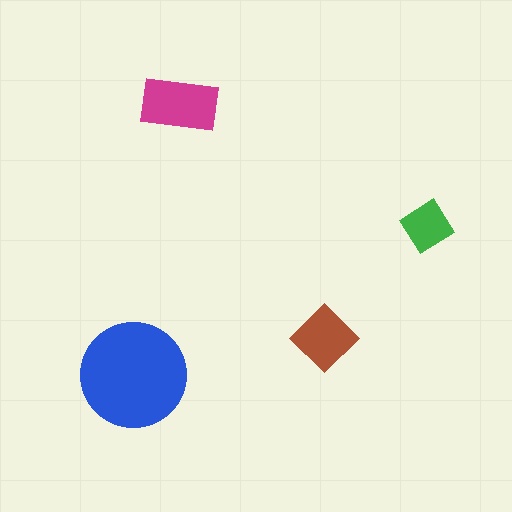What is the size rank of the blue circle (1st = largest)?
1st.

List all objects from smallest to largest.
The green diamond, the brown diamond, the magenta rectangle, the blue circle.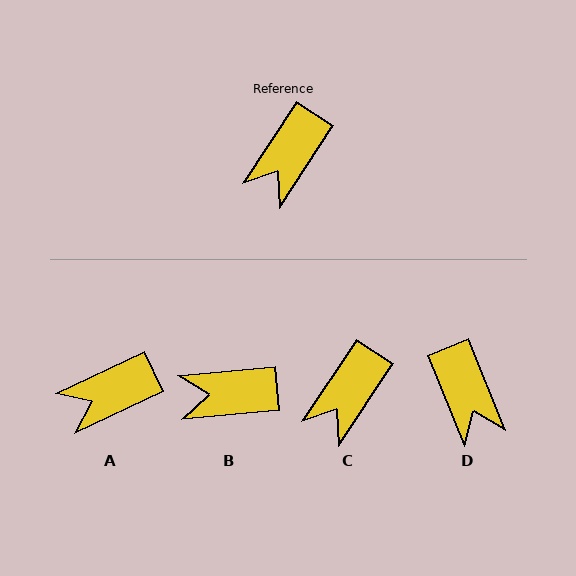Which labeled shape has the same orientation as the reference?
C.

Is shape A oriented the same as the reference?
No, it is off by about 32 degrees.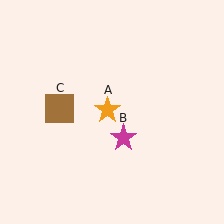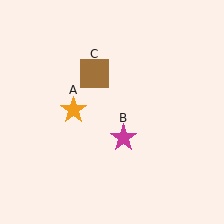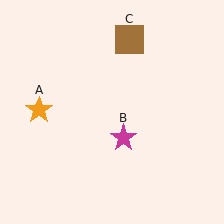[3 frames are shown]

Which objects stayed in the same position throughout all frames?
Magenta star (object B) remained stationary.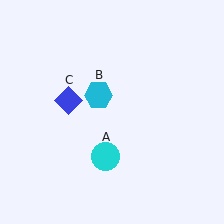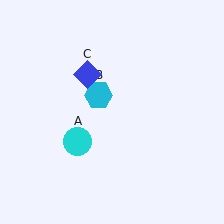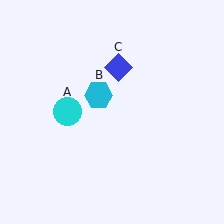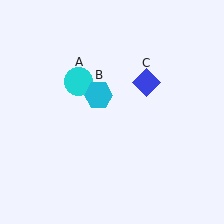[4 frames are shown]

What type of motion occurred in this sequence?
The cyan circle (object A), blue diamond (object C) rotated clockwise around the center of the scene.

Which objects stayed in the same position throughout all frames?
Cyan hexagon (object B) remained stationary.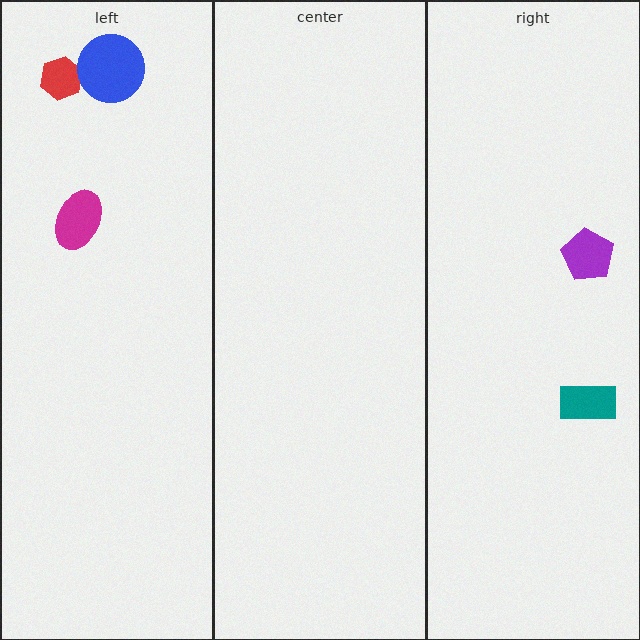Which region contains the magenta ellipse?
The left region.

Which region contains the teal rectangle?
The right region.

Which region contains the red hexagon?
The left region.